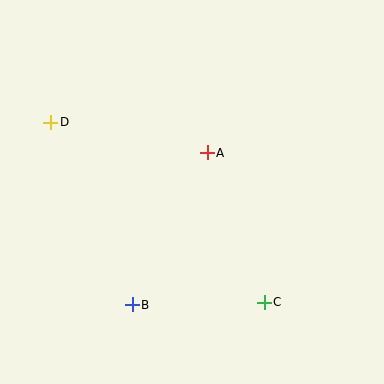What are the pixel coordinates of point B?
Point B is at (132, 305).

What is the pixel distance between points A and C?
The distance between A and C is 160 pixels.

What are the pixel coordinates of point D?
Point D is at (51, 122).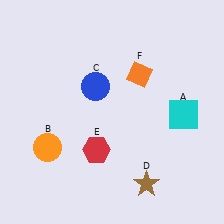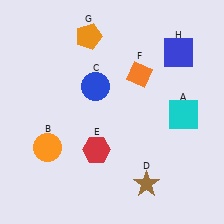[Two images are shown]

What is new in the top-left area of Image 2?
An orange pentagon (G) was added in the top-left area of Image 2.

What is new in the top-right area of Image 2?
A blue square (H) was added in the top-right area of Image 2.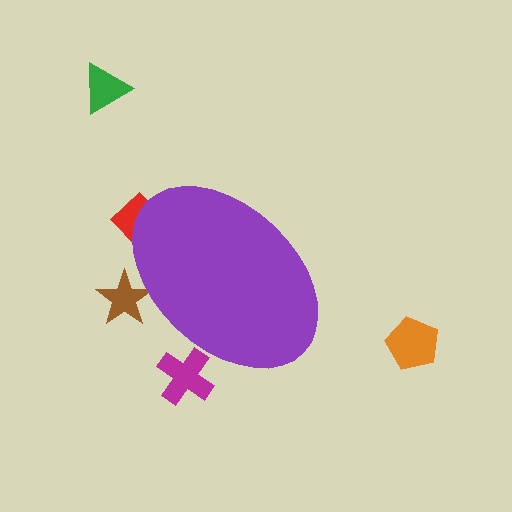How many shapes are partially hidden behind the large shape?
3 shapes are partially hidden.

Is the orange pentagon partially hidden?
No, the orange pentagon is fully visible.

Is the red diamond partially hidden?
Yes, the red diamond is partially hidden behind the purple ellipse.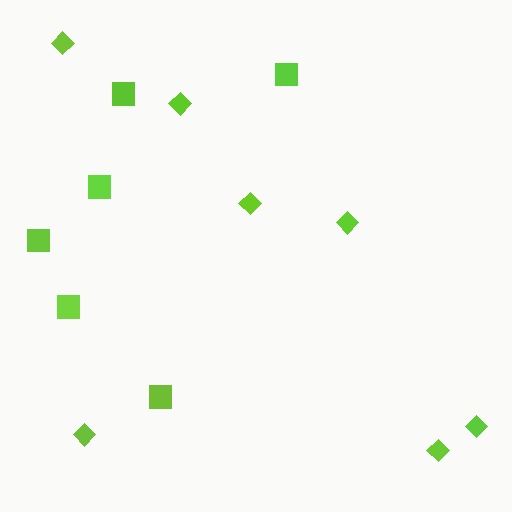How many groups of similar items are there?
There are 2 groups: one group of diamonds (7) and one group of squares (6).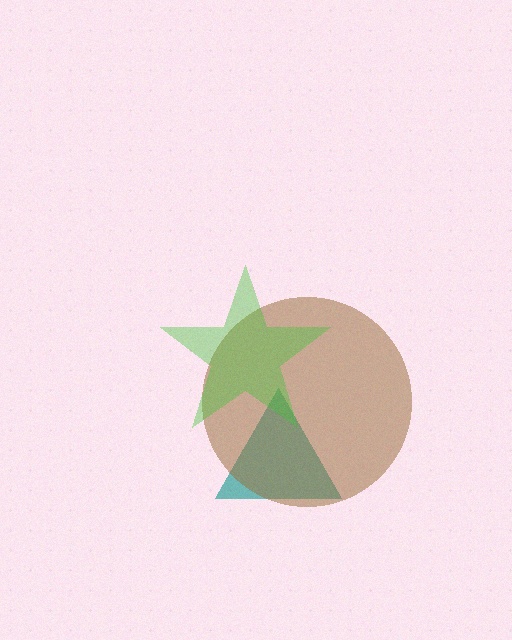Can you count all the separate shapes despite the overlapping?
Yes, there are 3 separate shapes.